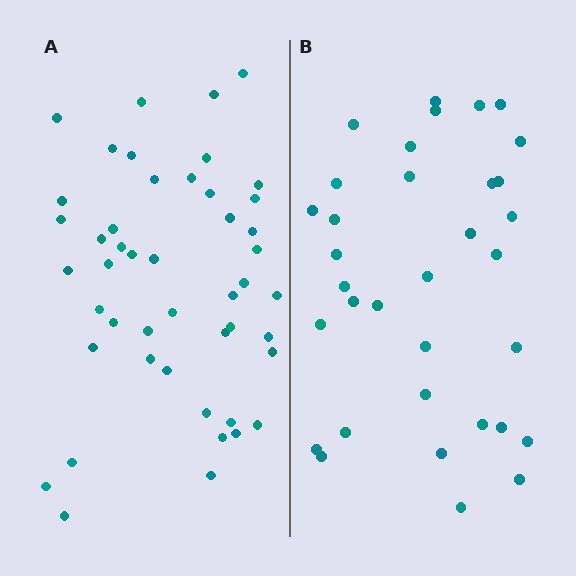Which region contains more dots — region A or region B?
Region A (the left region) has more dots.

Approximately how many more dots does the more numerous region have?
Region A has approximately 15 more dots than region B.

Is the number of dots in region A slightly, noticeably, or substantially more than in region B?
Region A has noticeably more, but not dramatically so. The ratio is roughly 1.4 to 1.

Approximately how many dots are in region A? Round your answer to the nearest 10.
About 50 dots. (The exact count is 47, which rounds to 50.)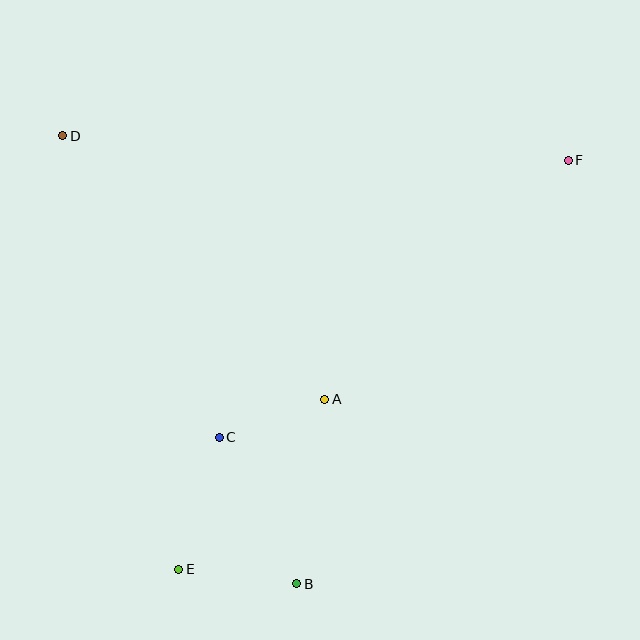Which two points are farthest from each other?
Points E and F are farthest from each other.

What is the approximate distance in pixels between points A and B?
The distance between A and B is approximately 187 pixels.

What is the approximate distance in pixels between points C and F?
The distance between C and F is approximately 445 pixels.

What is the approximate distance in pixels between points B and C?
The distance between B and C is approximately 166 pixels.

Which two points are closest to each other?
Points A and C are closest to each other.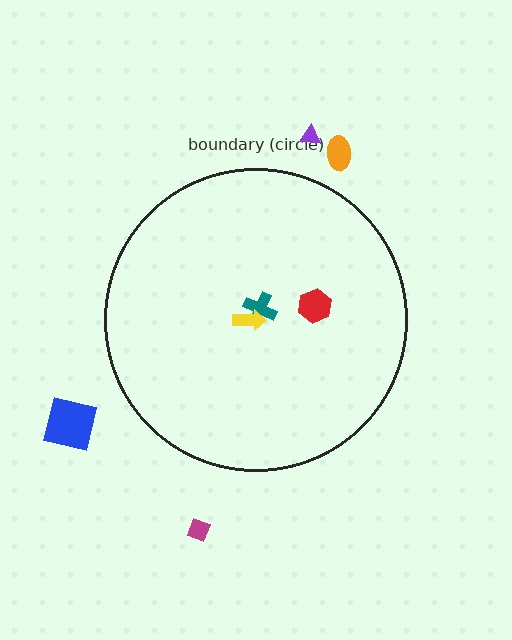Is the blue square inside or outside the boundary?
Outside.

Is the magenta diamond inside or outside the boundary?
Outside.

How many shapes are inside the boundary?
3 inside, 4 outside.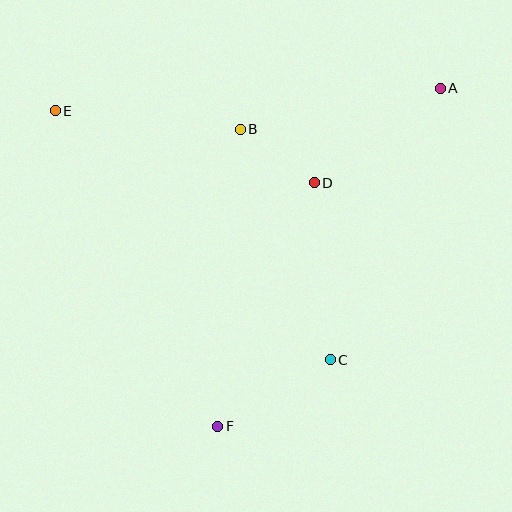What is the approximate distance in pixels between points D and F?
The distance between D and F is approximately 262 pixels.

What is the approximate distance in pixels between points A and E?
The distance between A and E is approximately 385 pixels.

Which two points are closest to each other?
Points B and D are closest to each other.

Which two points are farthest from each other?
Points A and F are farthest from each other.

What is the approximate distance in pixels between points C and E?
The distance between C and E is approximately 371 pixels.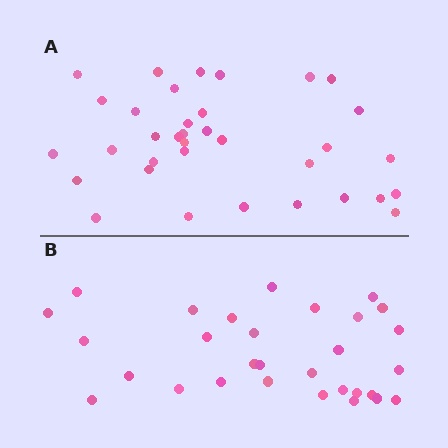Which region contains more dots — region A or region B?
Region A (the top region) has more dots.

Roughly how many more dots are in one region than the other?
Region A has about 5 more dots than region B.